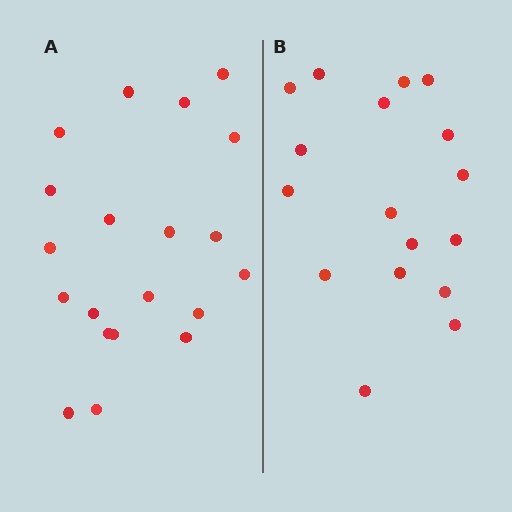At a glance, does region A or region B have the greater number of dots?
Region A (the left region) has more dots.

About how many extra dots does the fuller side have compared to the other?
Region A has just a few more — roughly 2 or 3 more dots than region B.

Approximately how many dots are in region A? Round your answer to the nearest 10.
About 20 dots.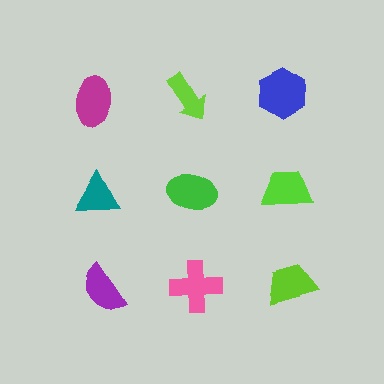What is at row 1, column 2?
A lime arrow.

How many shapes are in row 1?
3 shapes.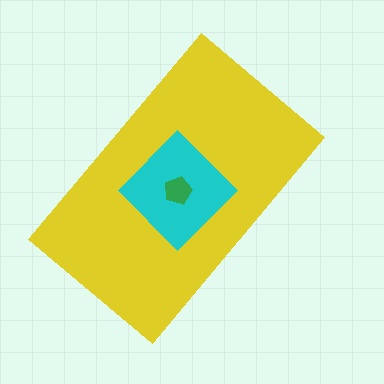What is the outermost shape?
The yellow rectangle.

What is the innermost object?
The green pentagon.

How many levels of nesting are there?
3.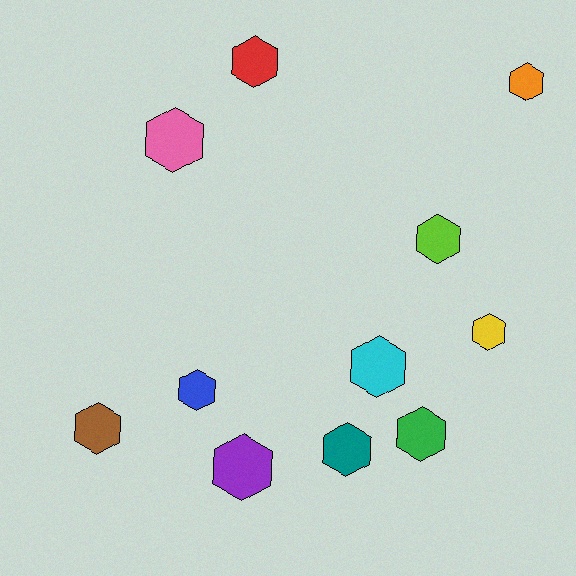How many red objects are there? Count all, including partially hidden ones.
There is 1 red object.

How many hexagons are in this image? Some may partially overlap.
There are 11 hexagons.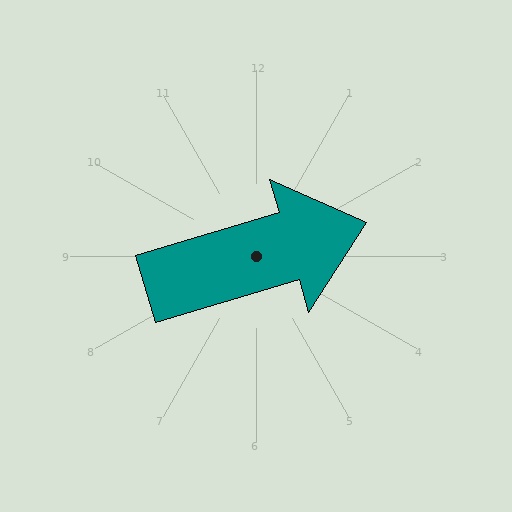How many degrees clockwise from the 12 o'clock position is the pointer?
Approximately 73 degrees.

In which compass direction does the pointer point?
East.